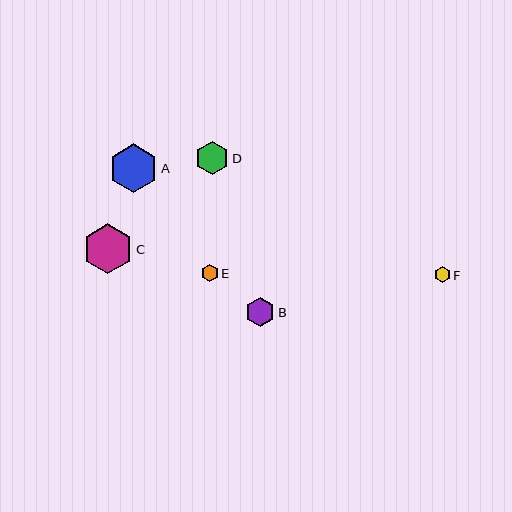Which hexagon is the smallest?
Hexagon F is the smallest with a size of approximately 16 pixels.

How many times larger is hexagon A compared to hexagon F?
Hexagon A is approximately 3.1 times the size of hexagon F.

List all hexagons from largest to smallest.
From largest to smallest: C, A, D, B, E, F.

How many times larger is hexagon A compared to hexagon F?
Hexagon A is approximately 3.1 times the size of hexagon F.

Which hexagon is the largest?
Hexagon C is the largest with a size of approximately 50 pixels.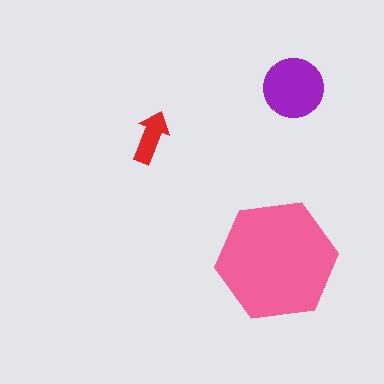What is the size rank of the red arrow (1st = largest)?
3rd.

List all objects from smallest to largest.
The red arrow, the purple circle, the pink hexagon.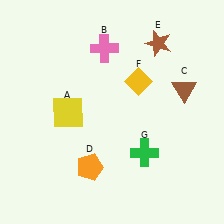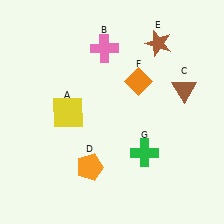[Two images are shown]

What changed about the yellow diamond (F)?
In Image 1, F is yellow. In Image 2, it changed to orange.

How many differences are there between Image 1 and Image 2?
There is 1 difference between the two images.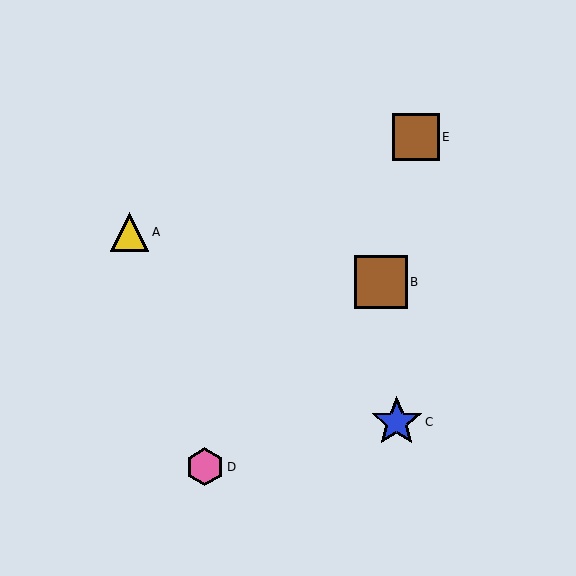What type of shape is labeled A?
Shape A is a yellow triangle.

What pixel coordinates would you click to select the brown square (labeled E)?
Click at (416, 137) to select the brown square E.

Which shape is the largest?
The brown square (labeled B) is the largest.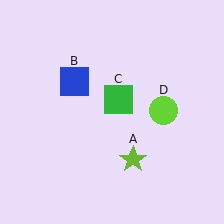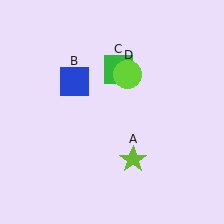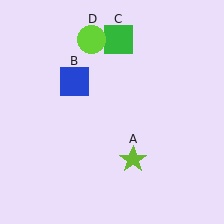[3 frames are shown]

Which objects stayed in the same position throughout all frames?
Lime star (object A) and blue square (object B) remained stationary.